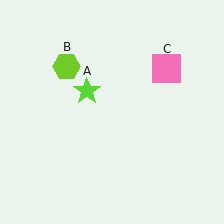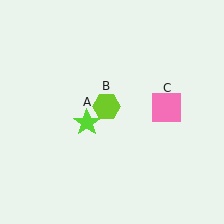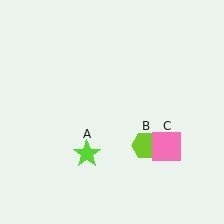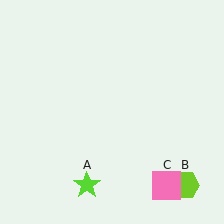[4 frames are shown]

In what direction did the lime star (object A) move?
The lime star (object A) moved down.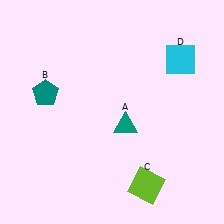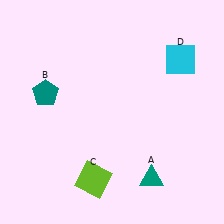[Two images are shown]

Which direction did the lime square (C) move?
The lime square (C) moved left.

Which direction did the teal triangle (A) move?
The teal triangle (A) moved down.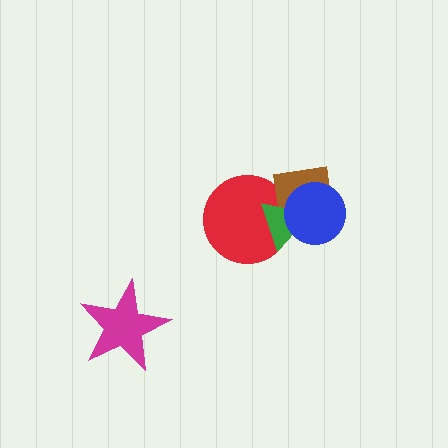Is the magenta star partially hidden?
No, no other shape covers it.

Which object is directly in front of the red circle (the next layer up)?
The brown square is directly in front of the red circle.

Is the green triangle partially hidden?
Yes, it is partially covered by another shape.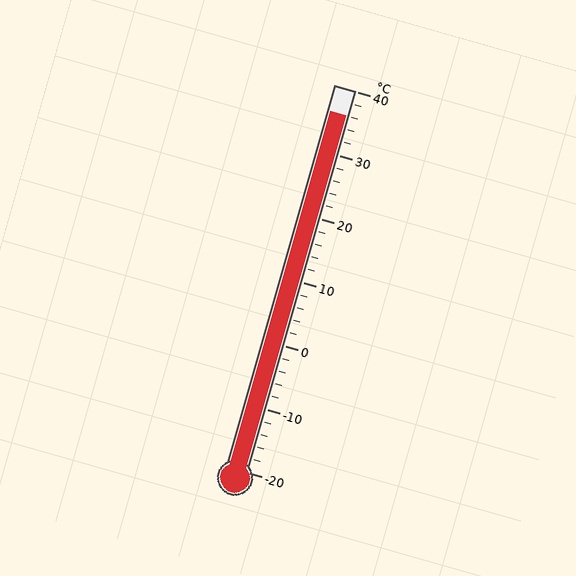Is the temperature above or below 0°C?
The temperature is above 0°C.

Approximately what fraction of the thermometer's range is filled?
The thermometer is filled to approximately 95% of its range.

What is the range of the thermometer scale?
The thermometer scale ranges from -20°C to 40°C.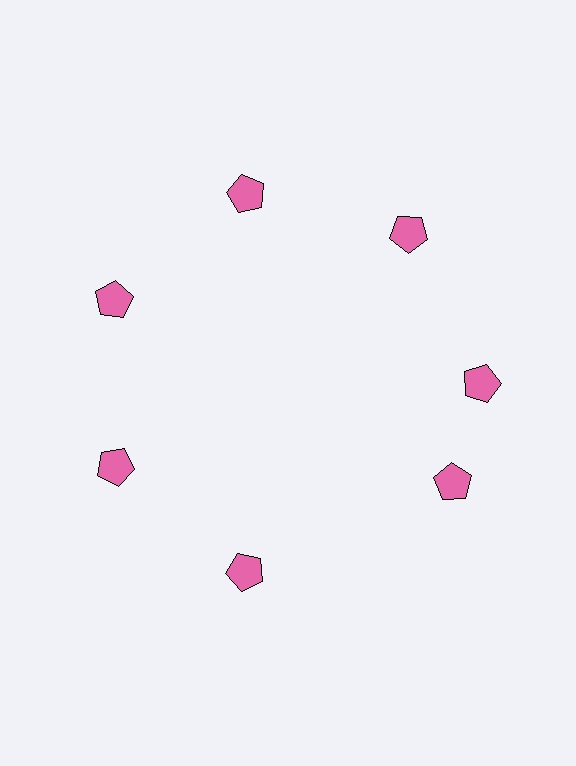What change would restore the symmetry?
The symmetry would be restored by rotating it back into even spacing with its neighbors so that all 7 pentagons sit at equal angles and equal distance from the center.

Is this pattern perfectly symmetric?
No. The 7 pink pentagons are arranged in a ring, but one element near the 5 o'clock position is rotated out of alignment along the ring, breaking the 7-fold rotational symmetry.